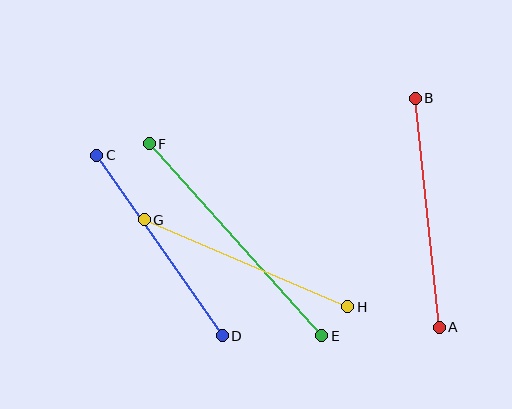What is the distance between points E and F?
The distance is approximately 258 pixels.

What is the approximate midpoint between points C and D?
The midpoint is at approximately (160, 245) pixels.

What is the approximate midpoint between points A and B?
The midpoint is at approximately (427, 213) pixels.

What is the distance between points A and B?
The distance is approximately 230 pixels.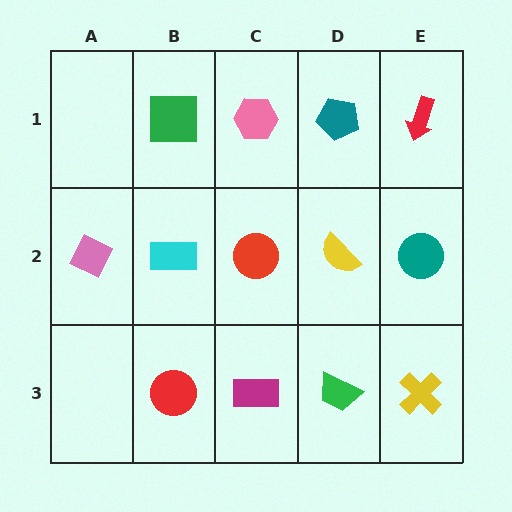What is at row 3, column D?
A green trapezoid.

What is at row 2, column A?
A pink diamond.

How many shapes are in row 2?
5 shapes.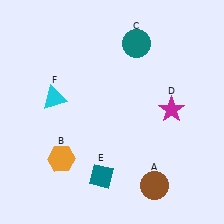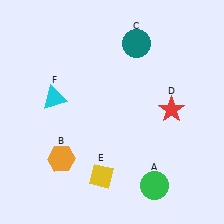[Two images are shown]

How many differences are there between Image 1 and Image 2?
There are 3 differences between the two images.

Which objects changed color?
A changed from brown to green. D changed from magenta to red. E changed from teal to yellow.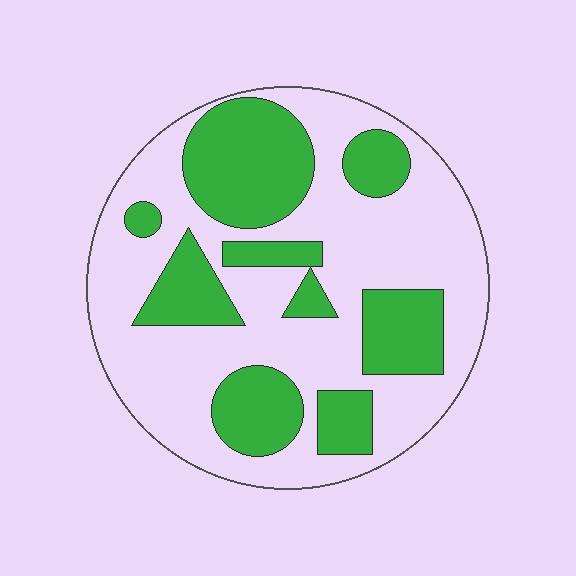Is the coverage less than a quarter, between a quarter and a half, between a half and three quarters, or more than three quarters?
Between a quarter and a half.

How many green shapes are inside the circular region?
9.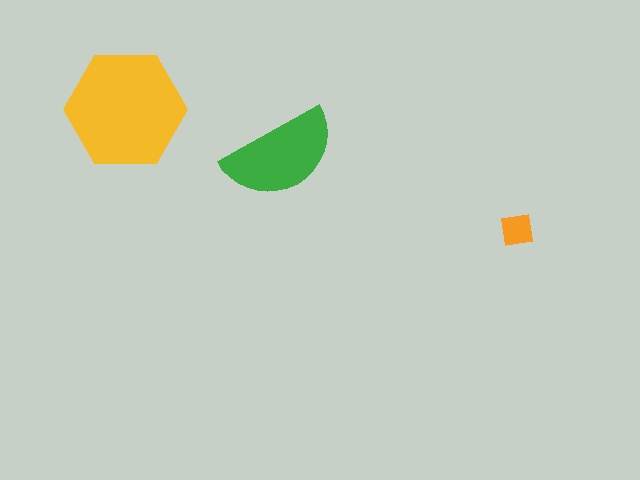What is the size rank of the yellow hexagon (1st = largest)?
1st.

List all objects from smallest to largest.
The orange square, the green semicircle, the yellow hexagon.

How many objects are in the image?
There are 3 objects in the image.